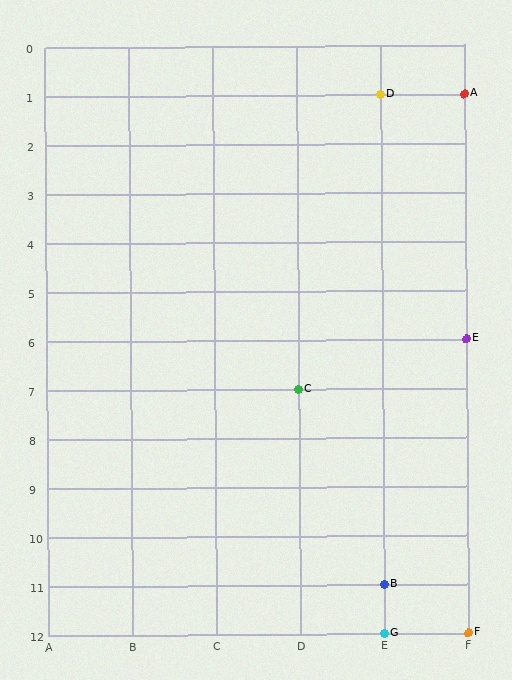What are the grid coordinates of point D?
Point D is at grid coordinates (E, 1).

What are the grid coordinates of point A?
Point A is at grid coordinates (F, 1).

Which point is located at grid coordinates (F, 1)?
Point A is at (F, 1).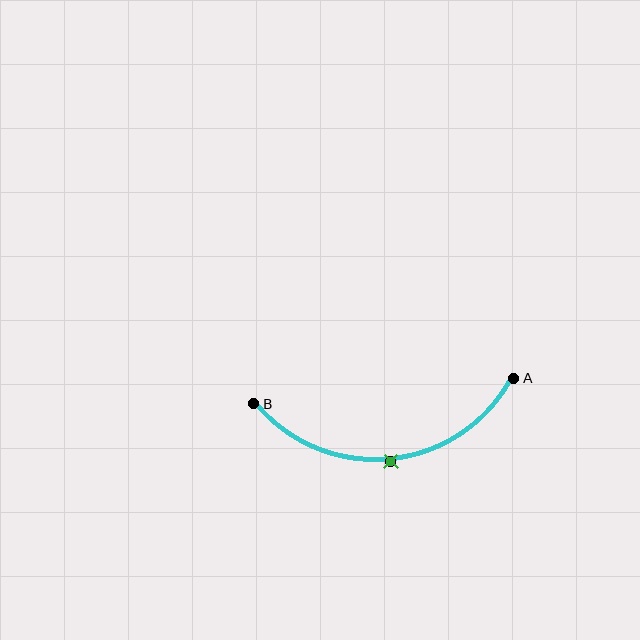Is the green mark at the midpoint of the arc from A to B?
Yes. The green mark lies on the arc at equal arc-length from both A and B — it is the arc midpoint.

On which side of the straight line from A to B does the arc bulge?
The arc bulges below the straight line connecting A and B.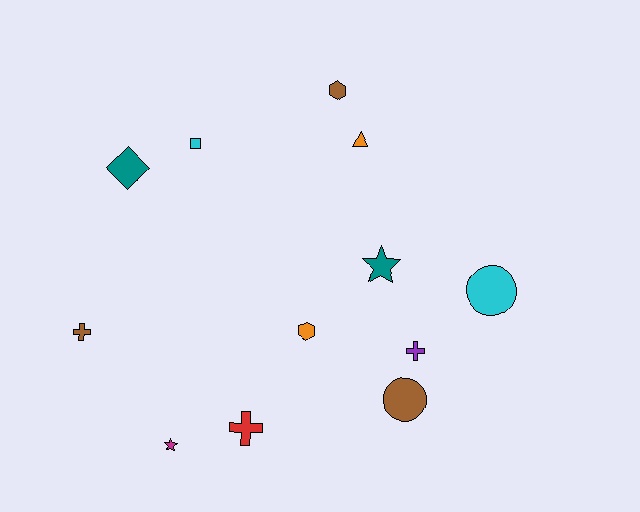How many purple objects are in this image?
There is 1 purple object.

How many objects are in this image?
There are 12 objects.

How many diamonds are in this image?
There is 1 diamond.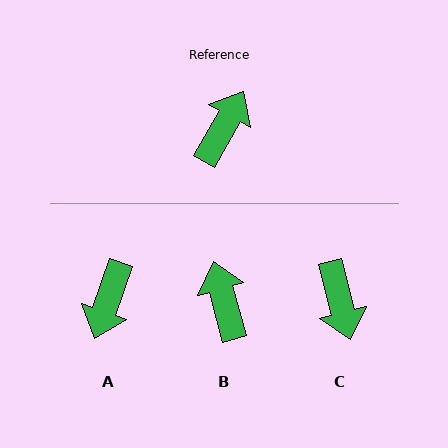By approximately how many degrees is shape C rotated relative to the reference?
Approximately 136 degrees clockwise.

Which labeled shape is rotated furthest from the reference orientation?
A, about 170 degrees away.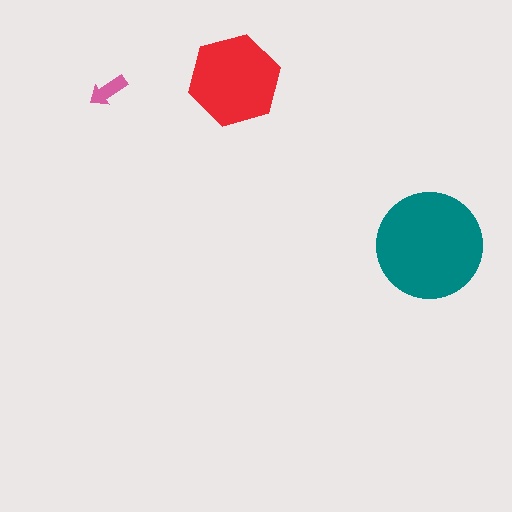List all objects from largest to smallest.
The teal circle, the red hexagon, the pink arrow.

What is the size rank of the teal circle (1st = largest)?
1st.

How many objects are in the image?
There are 3 objects in the image.